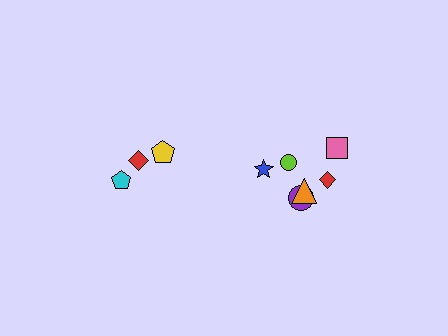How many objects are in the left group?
There are 3 objects.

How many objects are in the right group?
There are 6 objects.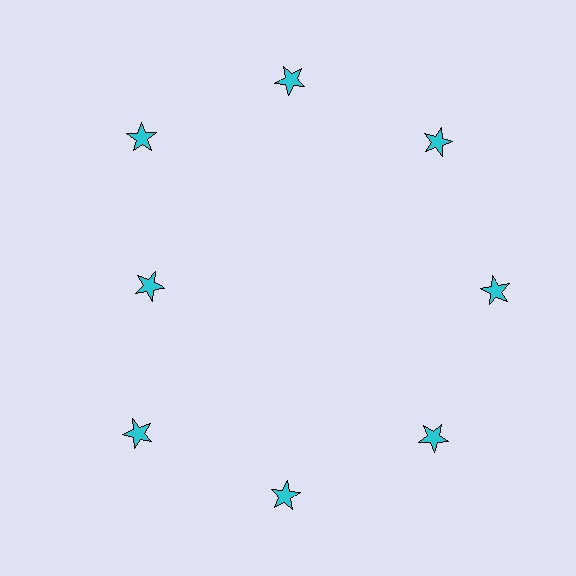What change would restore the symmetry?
The symmetry would be restored by moving it outward, back onto the ring so that all 8 stars sit at equal angles and equal distance from the center.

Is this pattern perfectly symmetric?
No. The 8 cyan stars are arranged in a ring, but one element near the 9 o'clock position is pulled inward toward the center, breaking the 8-fold rotational symmetry.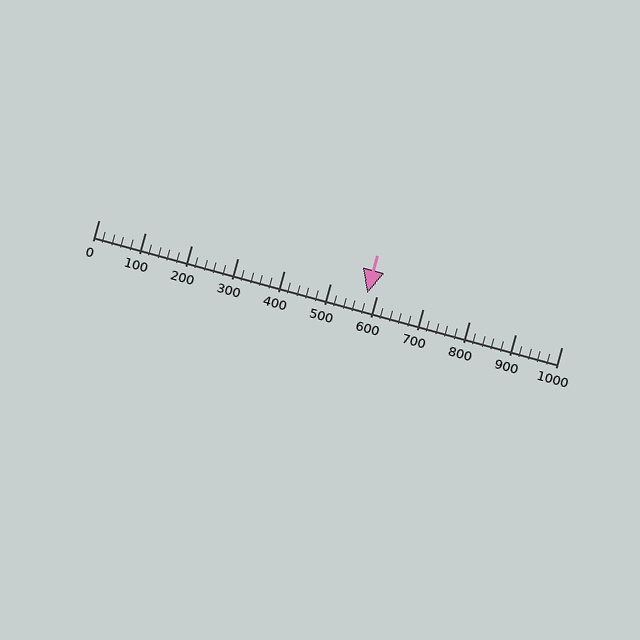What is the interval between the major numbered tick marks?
The major tick marks are spaced 100 units apart.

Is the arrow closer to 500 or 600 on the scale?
The arrow is closer to 600.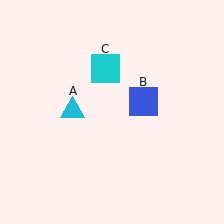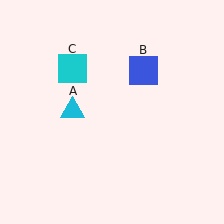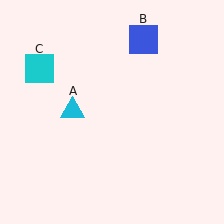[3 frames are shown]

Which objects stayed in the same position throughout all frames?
Cyan triangle (object A) remained stationary.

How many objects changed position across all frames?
2 objects changed position: blue square (object B), cyan square (object C).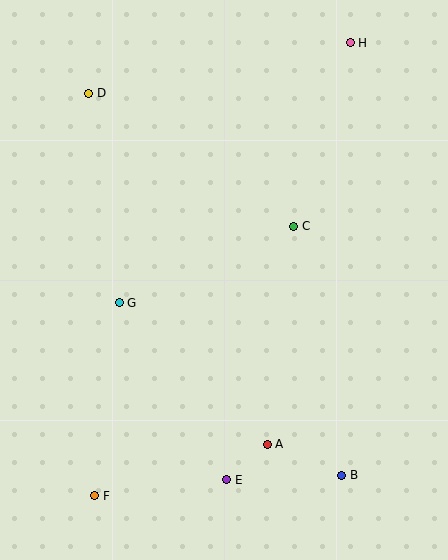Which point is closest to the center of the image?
Point C at (294, 226) is closest to the center.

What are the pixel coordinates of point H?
Point H is at (350, 43).